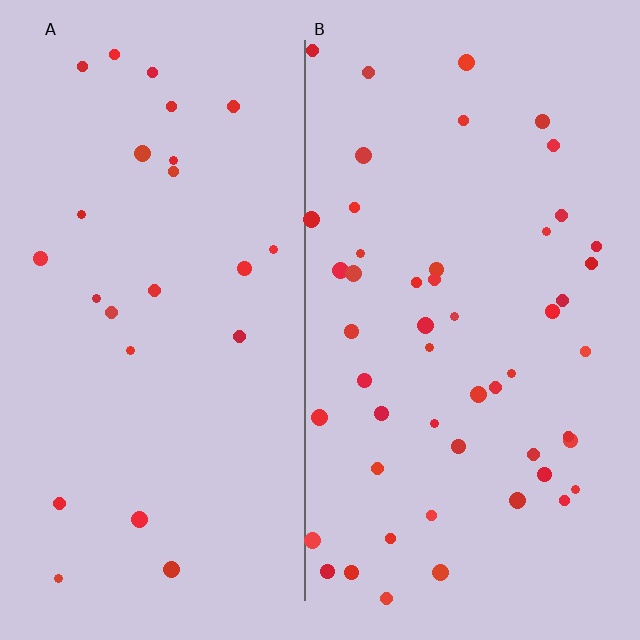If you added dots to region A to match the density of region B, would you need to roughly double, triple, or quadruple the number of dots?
Approximately double.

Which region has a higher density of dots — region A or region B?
B (the right).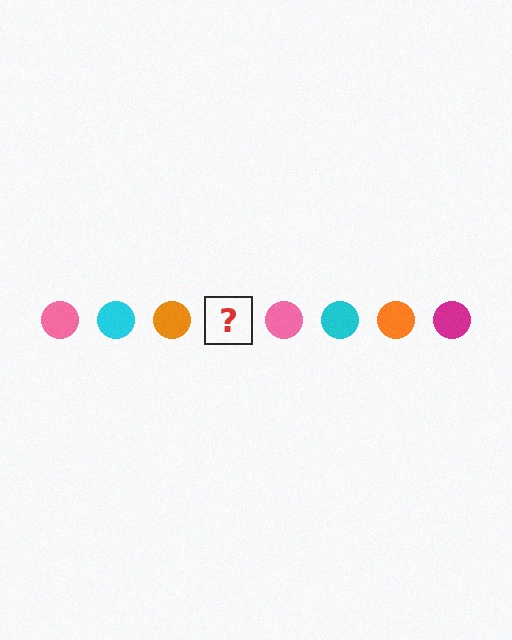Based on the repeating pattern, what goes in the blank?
The blank should be a magenta circle.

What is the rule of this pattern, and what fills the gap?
The rule is that the pattern cycles through pink, cyan, orange, magenta circles. The gap should be filled with a magenta circle.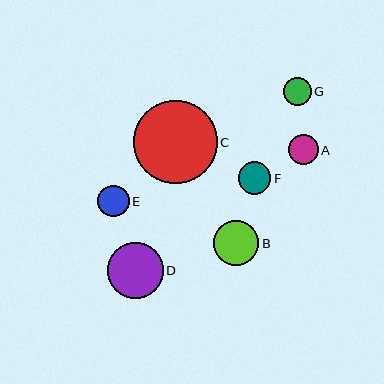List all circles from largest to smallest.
From largest to smallest: C, D, B, F, E, A, G.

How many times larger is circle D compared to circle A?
Circle D is approximately 1.9 times the size of circle A.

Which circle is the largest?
Circle C is the largest with a size of approximately 83 pixels.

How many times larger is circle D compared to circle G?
Circle D is approximately 2.0 times the size of circle G.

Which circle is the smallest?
Circle G is the smallest with a size of approximately 27 pixels.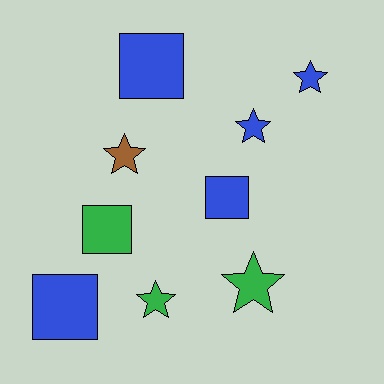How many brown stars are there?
There is 1 brown star.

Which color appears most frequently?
Blue, with 5 objects.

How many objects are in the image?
There are 9 objects.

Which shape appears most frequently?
Star, with 5 objects.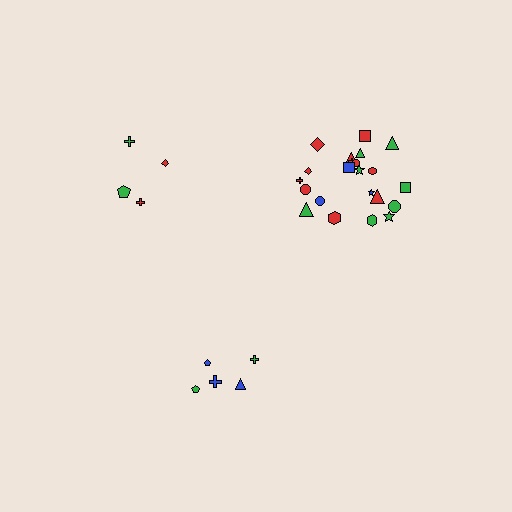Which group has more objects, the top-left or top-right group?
The top-right group.